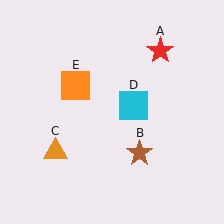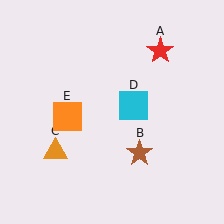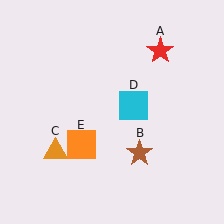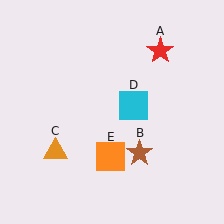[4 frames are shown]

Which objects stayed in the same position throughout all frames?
Red star (object A) and brown star (object B) and orange triangle (object C) and cyan square (object D) remained stationary.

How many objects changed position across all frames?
1 object changed position: orange square (object E).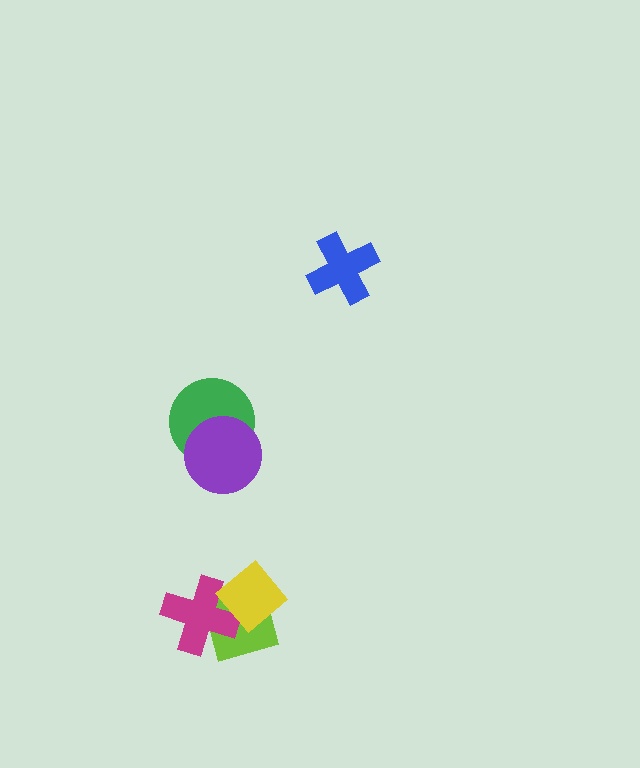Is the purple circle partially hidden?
No, no other shape covers it.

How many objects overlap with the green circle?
1 object overlaps with the green circle.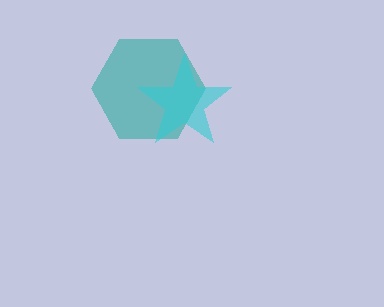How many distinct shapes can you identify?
There are 2 distinct shapes: a teal hexagon, a cyan star.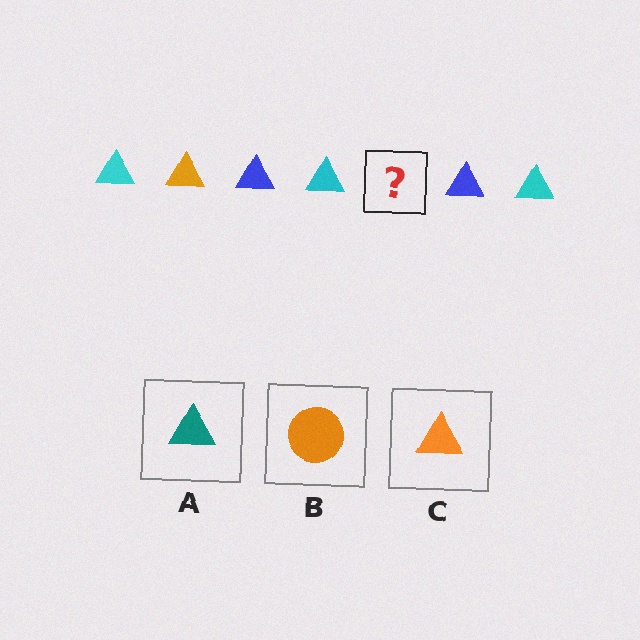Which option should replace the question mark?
Option C.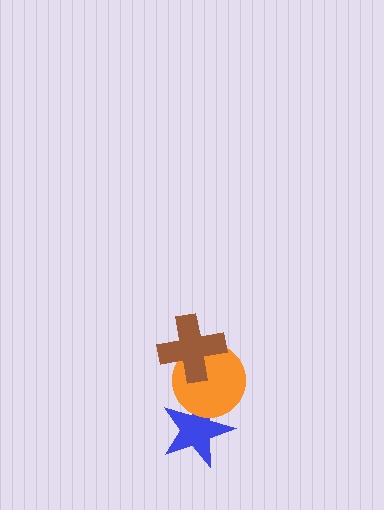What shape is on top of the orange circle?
The brown cross is on top of the orange circle.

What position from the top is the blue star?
The blue star is 3rd from the top.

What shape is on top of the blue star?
The orange circle is on top of the blue star.